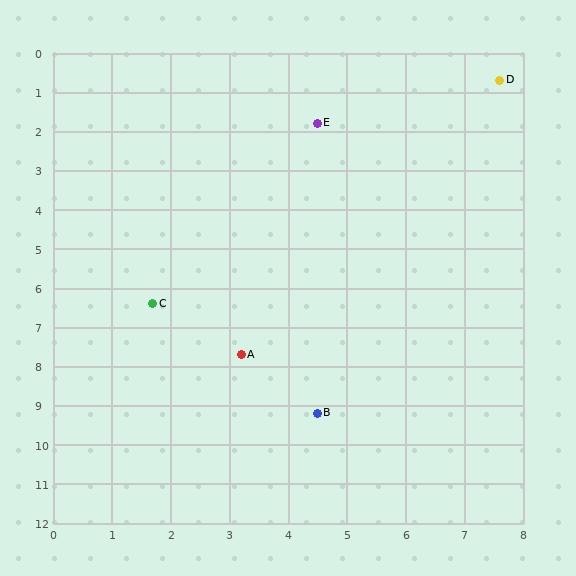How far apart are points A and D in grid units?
Points A and D are about 8.3 grid units apart.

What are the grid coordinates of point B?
Point B is at approximately (4.5, 9.2).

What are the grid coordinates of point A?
Point A is at approximately (3.2, 7.7).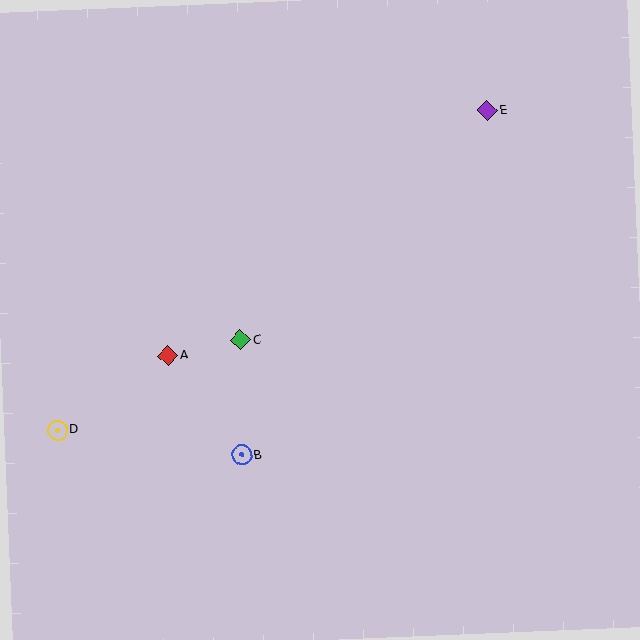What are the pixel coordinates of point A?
Point A is at (168, 356).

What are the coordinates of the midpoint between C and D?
The midpoint between C and D is at (149, 385).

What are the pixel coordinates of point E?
Point E is at (487, 110).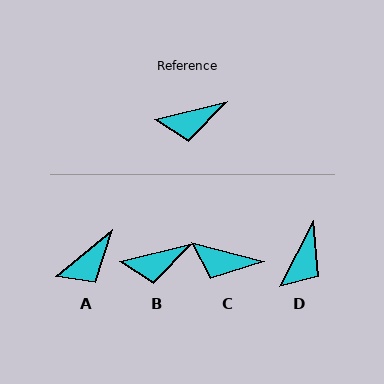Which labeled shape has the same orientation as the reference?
B.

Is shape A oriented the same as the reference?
No, it is off by about 26 degrees.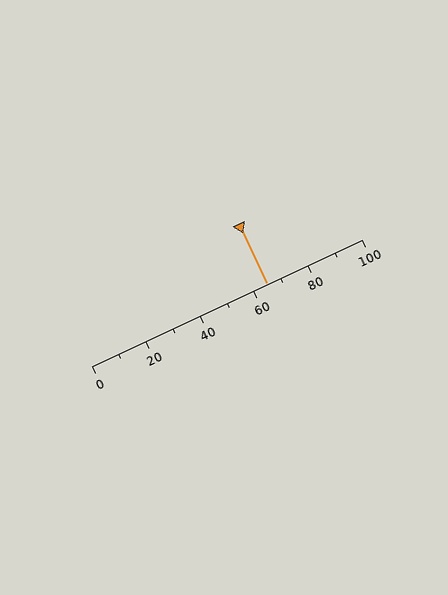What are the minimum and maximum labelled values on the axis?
The axis runs from 0 to 100.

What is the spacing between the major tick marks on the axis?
The major ticks are spaced 20 apart.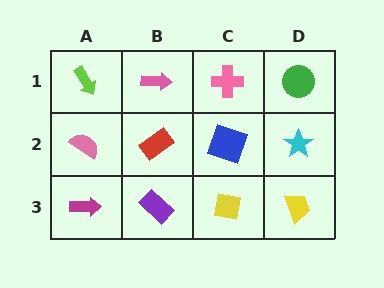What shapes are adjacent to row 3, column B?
A red rectangle (row 2, column B), a magenta arrow (row 3, column A), a yellow square (row 3, column C).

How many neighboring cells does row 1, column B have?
3.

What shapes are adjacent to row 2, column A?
A lime arrow (row 1, column A), a magenta arrow (row 3, column A), a red rectangle (row 2, column B).